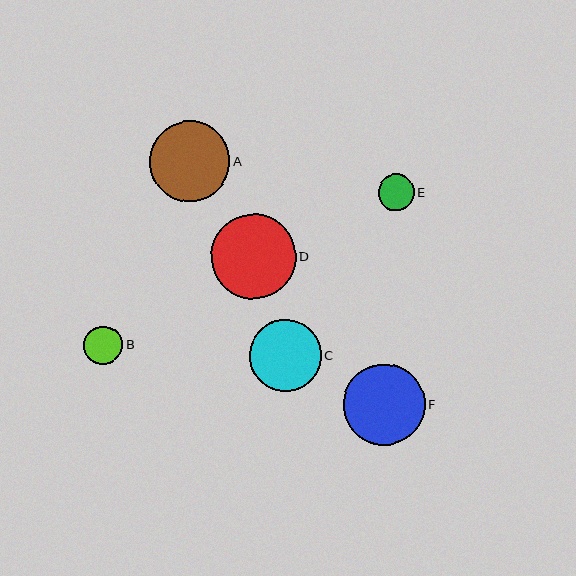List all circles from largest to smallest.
From largest to smallest: D, F, A, C, B, E.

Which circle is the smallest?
Circle E is the smallest with a size of approximately 36 pixels.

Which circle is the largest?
Circle D is the largest with a size of approximately 85 pixels.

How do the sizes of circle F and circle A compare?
Circle F and circle A are approximately the same size.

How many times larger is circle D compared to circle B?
Circle D is approximately 2.2 times the size of circle B.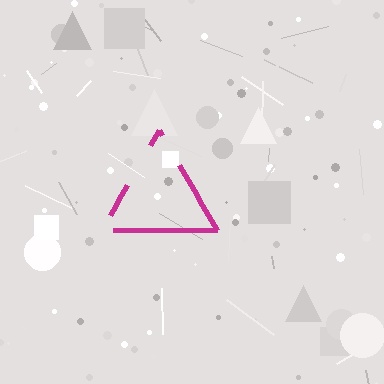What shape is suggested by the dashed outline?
The dashed outline suggests a triangle.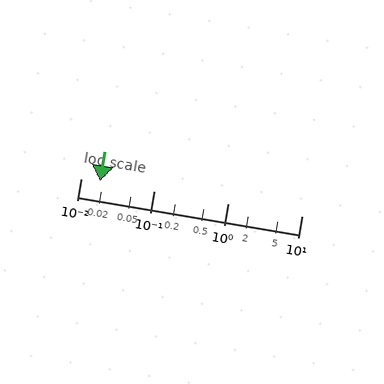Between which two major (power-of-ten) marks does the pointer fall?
The pointer is between 0.01 and 0.1.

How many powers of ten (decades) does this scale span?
The scale spans 3 decades, from 0.01 to 10.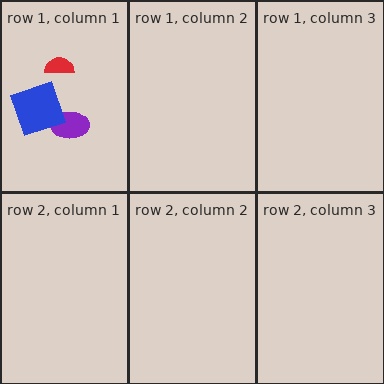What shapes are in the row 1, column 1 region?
The brown circle, the red semicircle, the purple ellipse, the blue square.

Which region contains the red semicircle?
The row 1, column 1 region.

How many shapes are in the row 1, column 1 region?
4.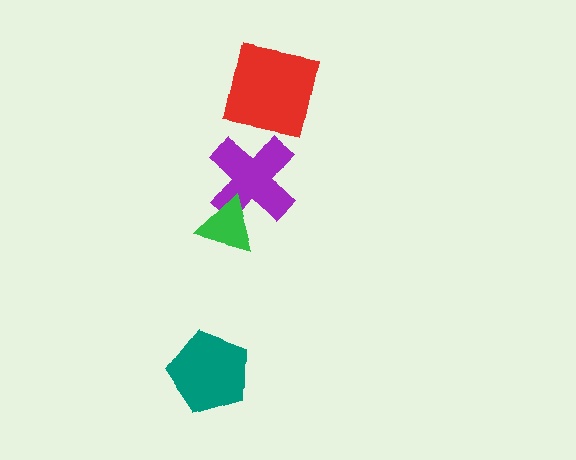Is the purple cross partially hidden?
Yes, it is partially covered by another shape.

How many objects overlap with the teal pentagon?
0 objects overlap with the teal pentagon.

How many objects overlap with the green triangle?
1 object overlaps with the green triangle.